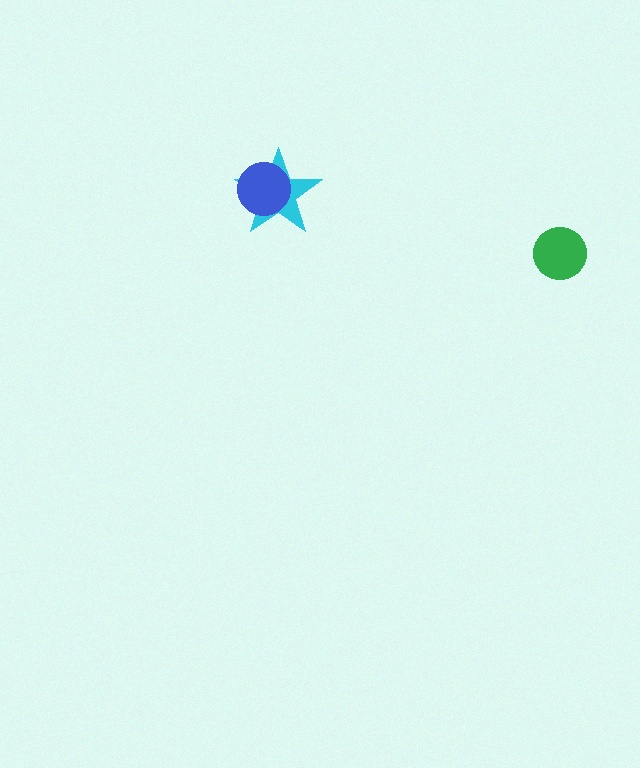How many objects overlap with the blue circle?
1 object overlaps with the blue circle.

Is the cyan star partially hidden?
Yes, it is partially covered by another shape.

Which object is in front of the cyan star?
The blue circle is in front of the cyan star.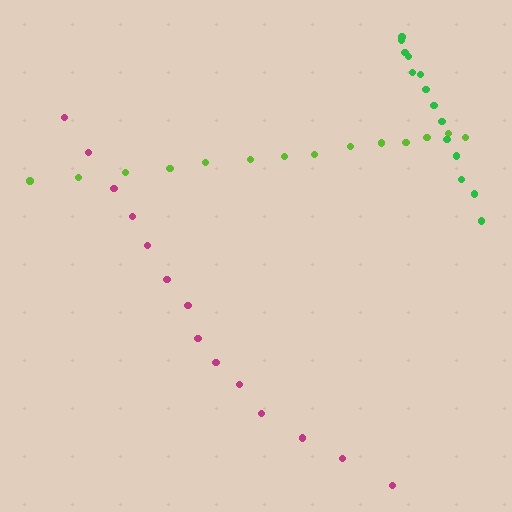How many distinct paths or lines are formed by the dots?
There are 3 distinct paths.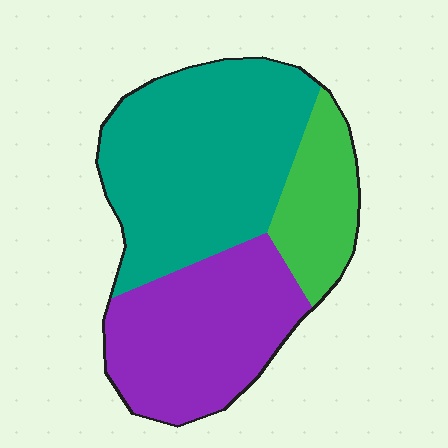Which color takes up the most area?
Teal, at roughly 50%.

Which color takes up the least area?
Green, at roughly 15%.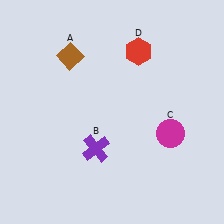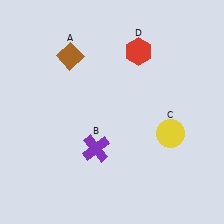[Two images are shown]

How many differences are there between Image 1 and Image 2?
There is 1 difference between the two images.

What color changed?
The circle (C) changed from magenta in Image 1 to yellow in Image 2.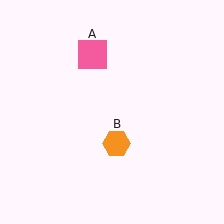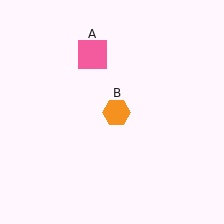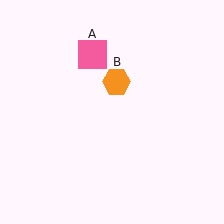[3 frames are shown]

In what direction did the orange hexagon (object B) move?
The orange hexagon (object B) moved up.